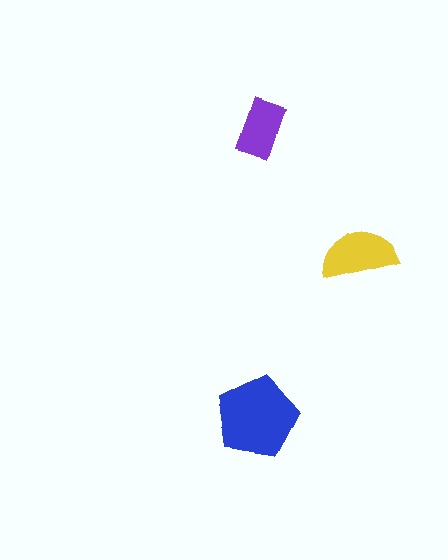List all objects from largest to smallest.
The blue pentagon, the yellow semicircle, the purple rectangle.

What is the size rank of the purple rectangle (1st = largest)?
3rd.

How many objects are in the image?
There are 3 objects in the image.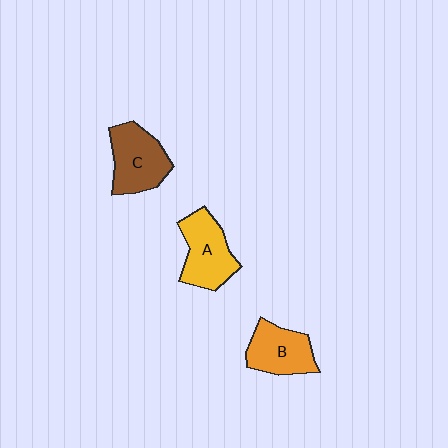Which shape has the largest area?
Shape C (brown).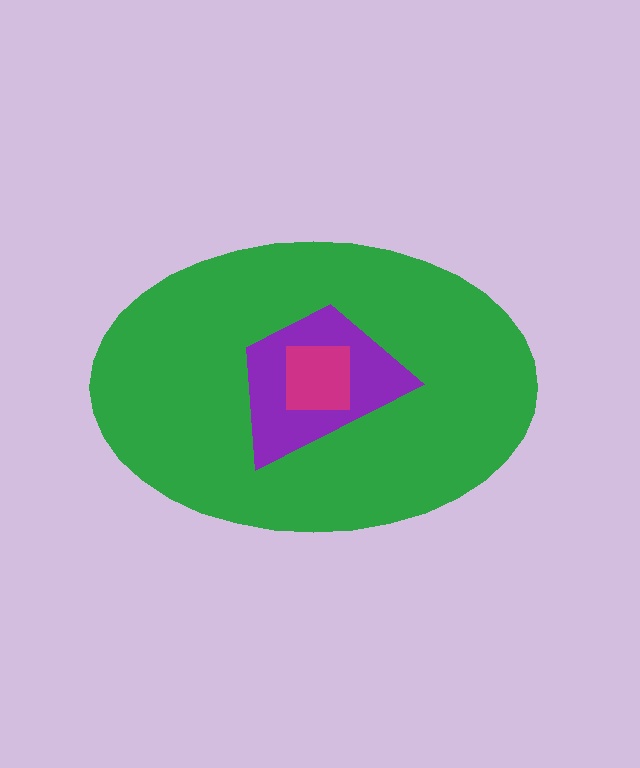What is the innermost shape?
The magenta square.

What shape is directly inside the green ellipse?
The purple trapezoid.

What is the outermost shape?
The green ellipse.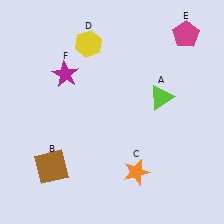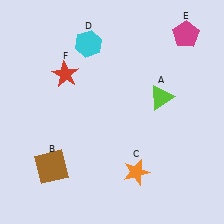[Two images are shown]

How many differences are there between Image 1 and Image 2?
There are 2 differences between the two images.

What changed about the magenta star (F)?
In Image 1, F is magenta. In Image 2, it changed to red.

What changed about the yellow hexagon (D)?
In Image 1, D is yellow. In Image 2, it changed to cyan.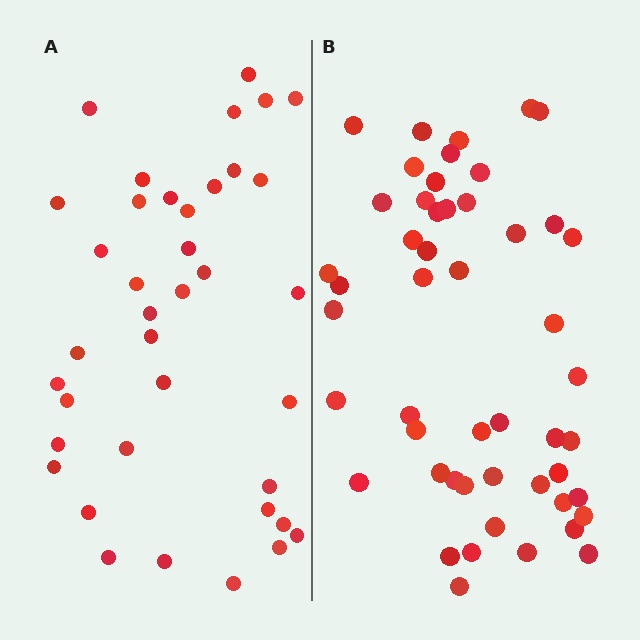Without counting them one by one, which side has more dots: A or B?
Region B (the right region) has more dots.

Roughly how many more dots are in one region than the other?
Region B has roughly 12 or so more dots than region A.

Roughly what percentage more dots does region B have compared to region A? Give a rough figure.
About 30% more.